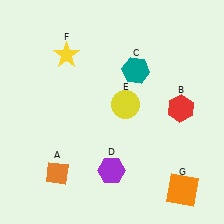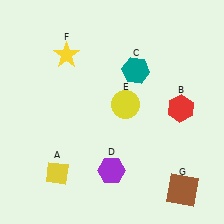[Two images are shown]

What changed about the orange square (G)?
In Image 1, G is orange. In Image 2, it changed to brown.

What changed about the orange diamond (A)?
In Image 1, A is orange. In Image 2, it changed to yellow.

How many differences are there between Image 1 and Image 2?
There are 2 differences between the two images.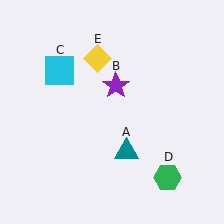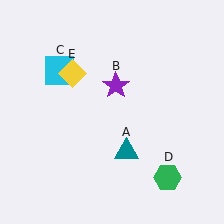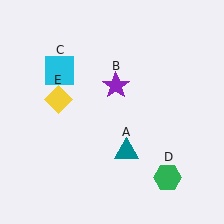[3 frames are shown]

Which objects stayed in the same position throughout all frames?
Teal triangle (object A) and purple star (object B) and cyan square (object C) and green hexagon (object D) remained stationary.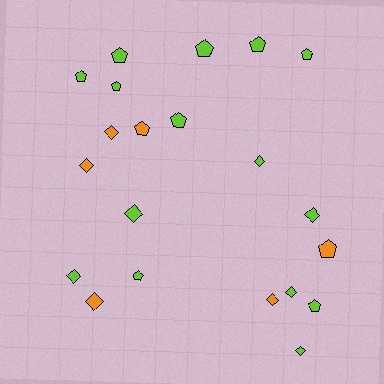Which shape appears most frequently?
Pentagon, with 11 objects.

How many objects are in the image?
There are 21 objects.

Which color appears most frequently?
Lime, with 15 objects.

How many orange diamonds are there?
There are 4 orange diamonds.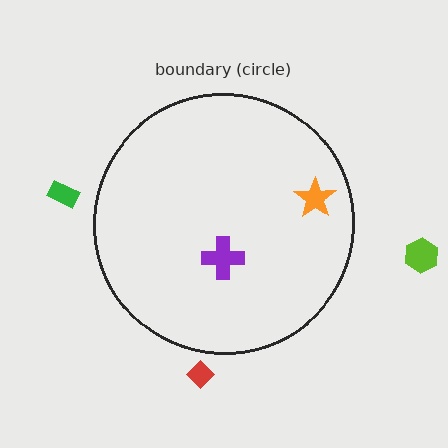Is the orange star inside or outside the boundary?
Inside.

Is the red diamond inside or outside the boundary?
Outside.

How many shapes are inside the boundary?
2 inside, 3 outside.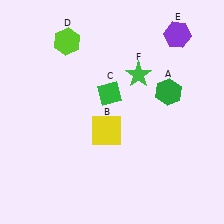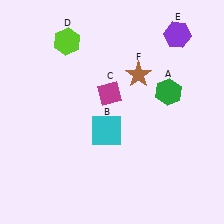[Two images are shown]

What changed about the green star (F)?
In Image 1, F is green. In Image 2, it changed to brown.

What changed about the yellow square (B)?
In Image 1, B is yellow. In Image 2, it changed to cyan.